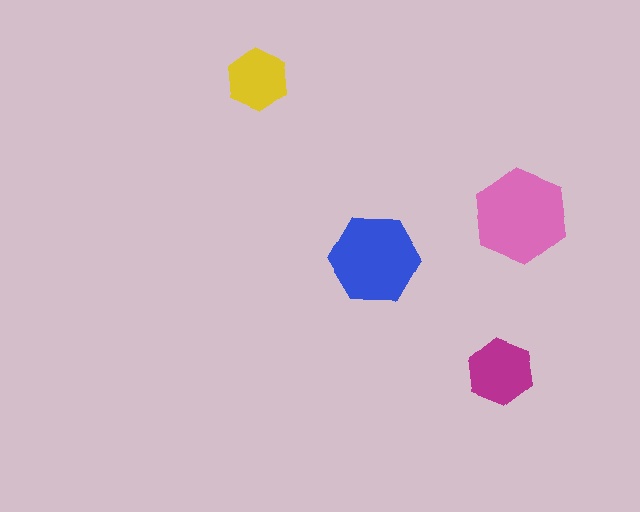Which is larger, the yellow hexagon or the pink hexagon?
The pink one.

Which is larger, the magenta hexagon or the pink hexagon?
The pink one.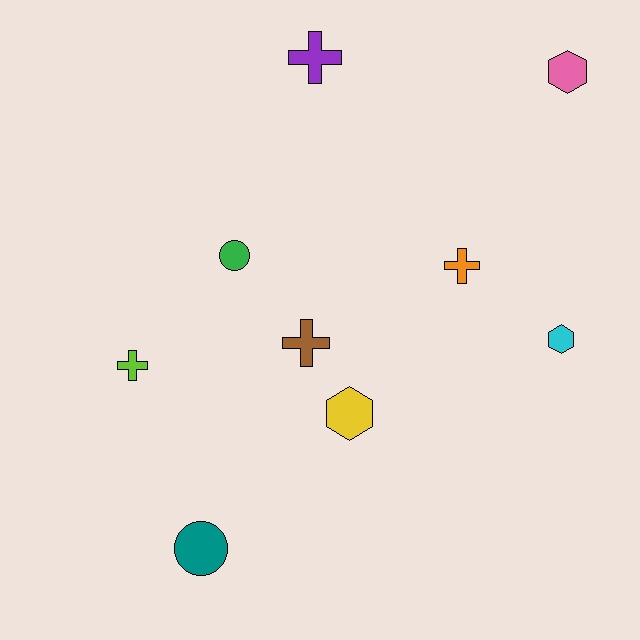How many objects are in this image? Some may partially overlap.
There are 9 objects.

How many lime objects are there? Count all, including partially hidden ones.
There is 1 lime object.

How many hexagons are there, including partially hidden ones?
There are 3 hexagons.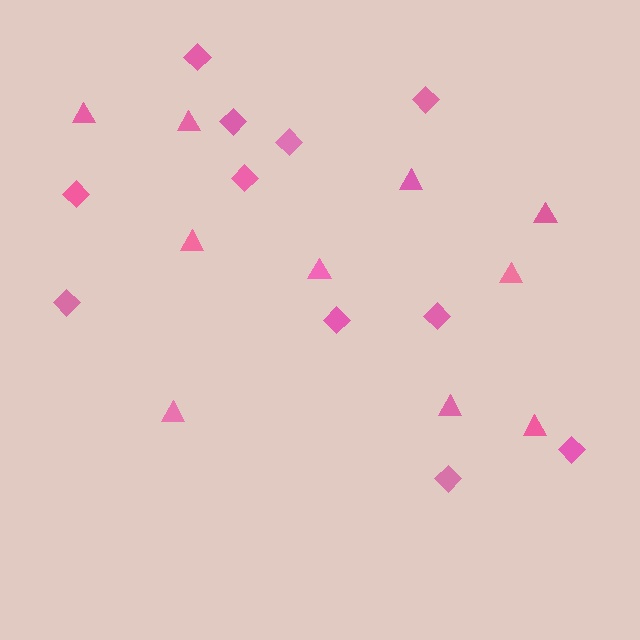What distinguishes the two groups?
There are 2 groups: one group of triangles (10) and one group of diamonds (11).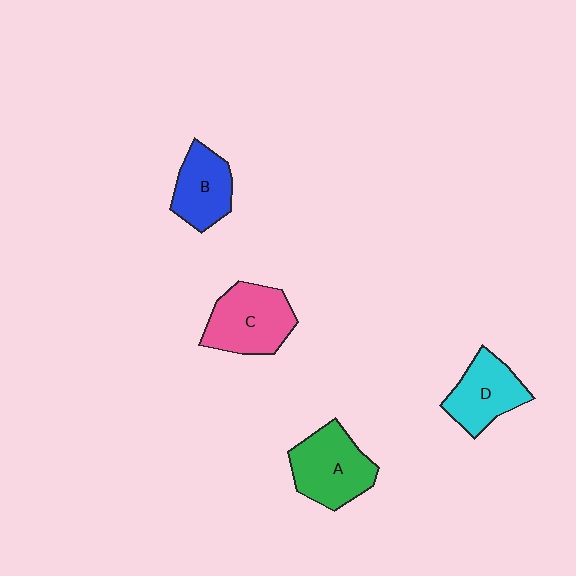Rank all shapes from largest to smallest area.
From largest to smallest: A (green), C (pink), D (cyan), B (blue).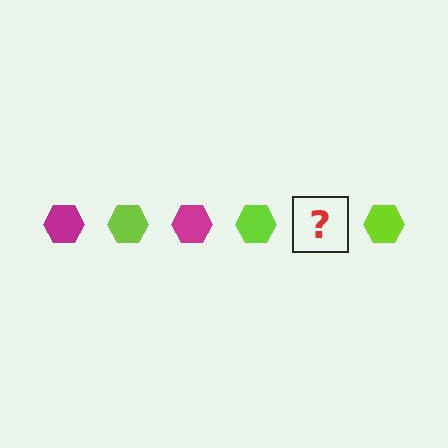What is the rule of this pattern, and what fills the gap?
The rule is that the pattern cycles through magenta, lime hexagons. The gap should be filled with a magenta hexagon.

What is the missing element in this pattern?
The missing element is a magenta hexagon.